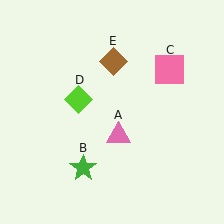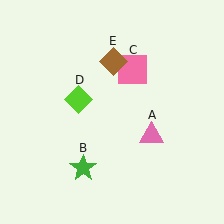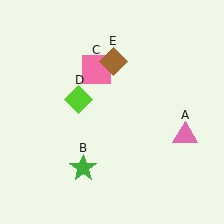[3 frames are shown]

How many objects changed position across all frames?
2 objects changed position: pink triangle (object A), pink square (object C).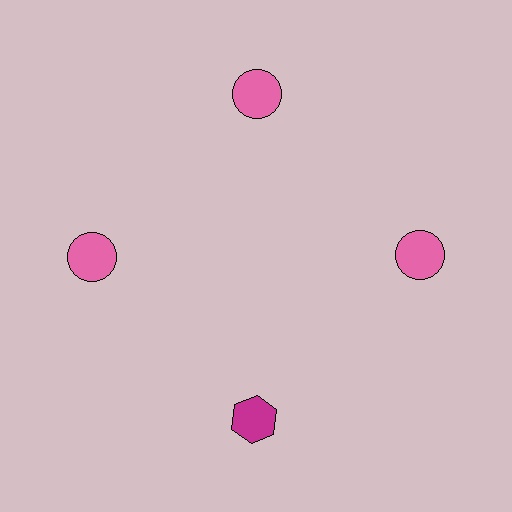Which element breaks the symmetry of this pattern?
The magenta hexagon at roughly the 6 o'clock position breaks the symmetry. All other shapes are pink circles.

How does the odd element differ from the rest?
It differs in both color (magenta instead of pink) and shape (hexagon instead of circle).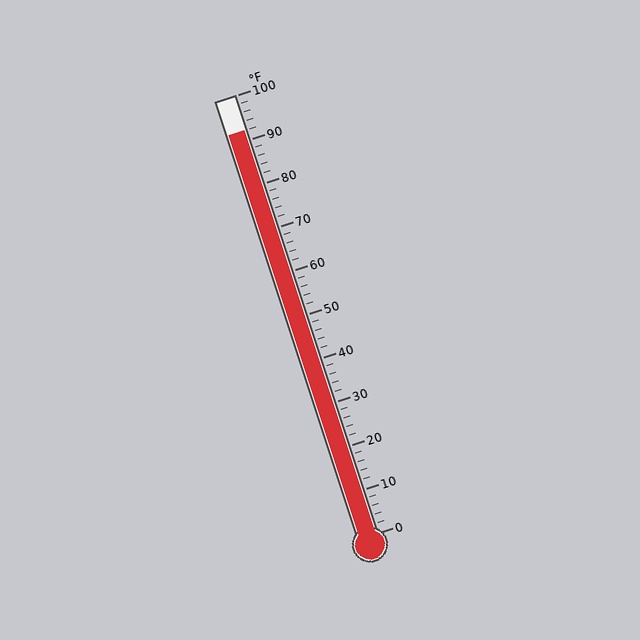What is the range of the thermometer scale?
The thermometer scale ranges from 0°F to 100°F.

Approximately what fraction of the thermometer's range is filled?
The thermometer is filled to approximately 90% of its range.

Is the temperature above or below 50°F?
The temperature is above 50°F.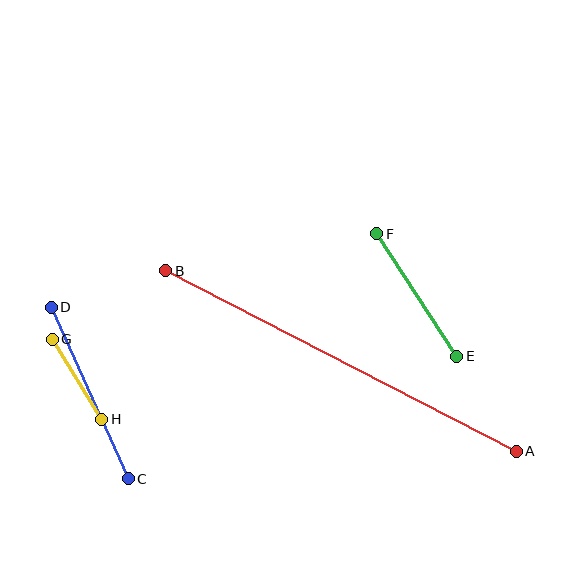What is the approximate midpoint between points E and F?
The midpoint is at approximately (417, 295) pixels.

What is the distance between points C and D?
The distance is approximately 188 pixels.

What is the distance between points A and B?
The distance is approximately 394 pixels.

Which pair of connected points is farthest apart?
Points A and B are farthest apart.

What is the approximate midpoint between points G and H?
The midpoint is at approximately (77, 379) pixels.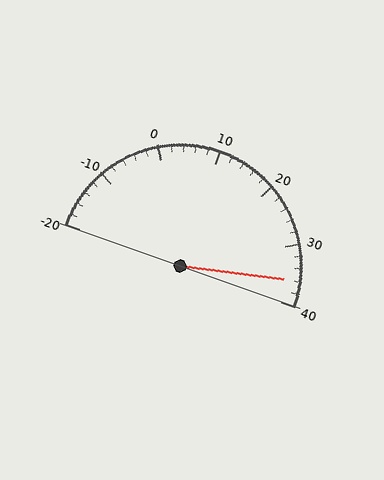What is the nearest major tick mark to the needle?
The nearest major tick mark is 40.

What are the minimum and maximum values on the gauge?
The gauge ranges from -20 to 40.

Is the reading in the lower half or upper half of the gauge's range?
The reading is in the upper half of the range (-20 to 40).